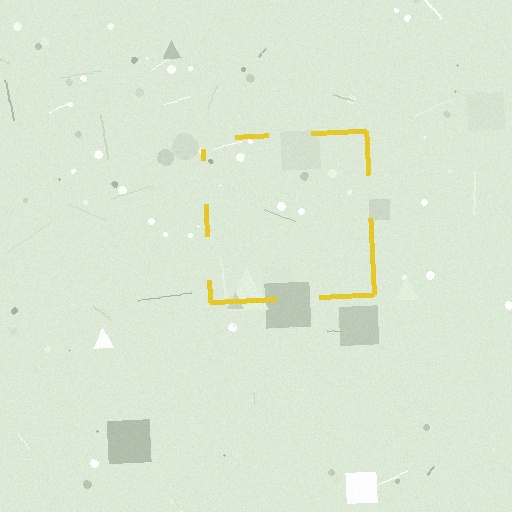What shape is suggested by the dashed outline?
The dashed outline suggests a square.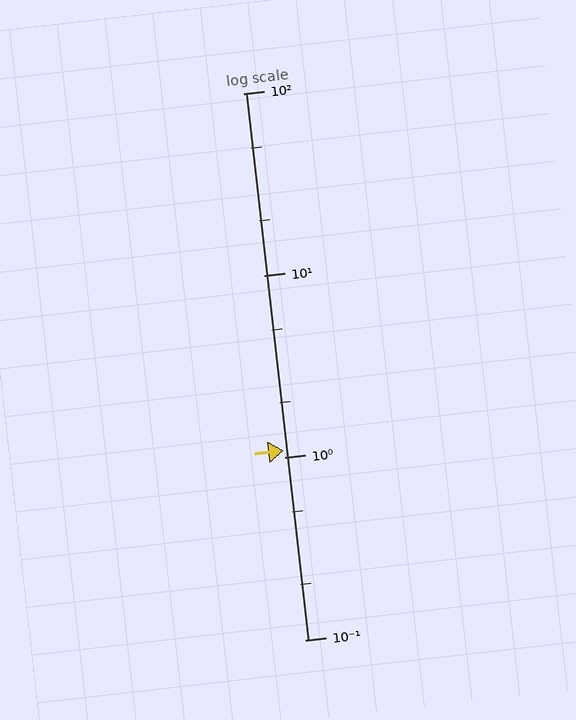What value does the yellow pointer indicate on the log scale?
The pointer indicates approximately 1.1.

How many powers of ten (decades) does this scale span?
The scale spans 3 decades, from 0.1 to 100.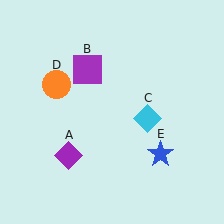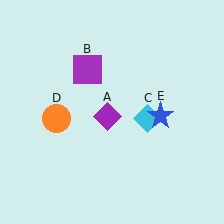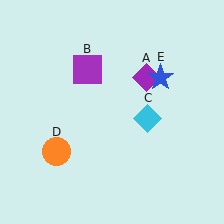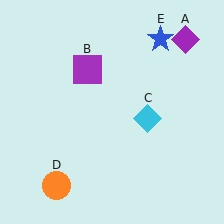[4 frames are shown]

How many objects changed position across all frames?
3 objects changed position: purple diamond (object A), orange circle (object D), blue star (object E).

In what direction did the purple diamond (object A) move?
The purple diamond (object A) moved up and to the right.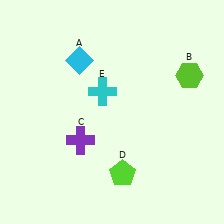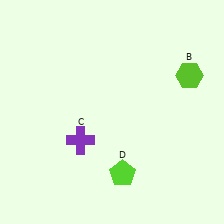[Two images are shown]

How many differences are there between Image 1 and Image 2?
There are 2 differences between the two images.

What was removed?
The cyan cross (E), the cyan diamond (A) were removed in Image 2.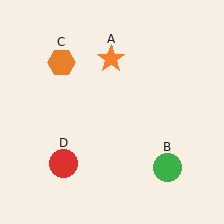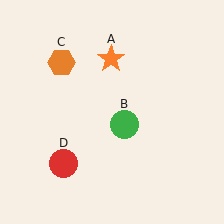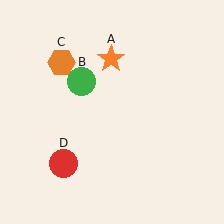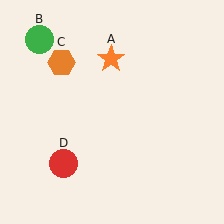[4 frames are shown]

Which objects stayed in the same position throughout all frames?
Orange star (object A) and orange hexagon (object C) and red circle (object D) remained stationary.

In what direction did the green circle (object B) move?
The green circle (object B) moved up and to the left.